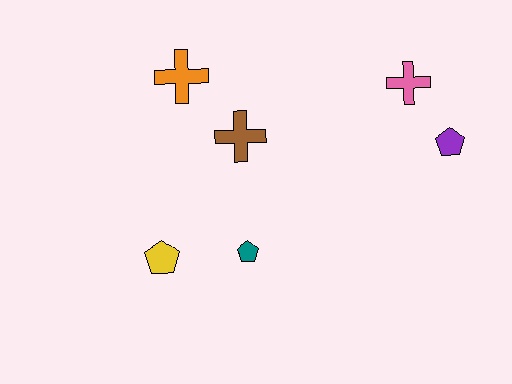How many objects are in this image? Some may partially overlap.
There are 6 objects.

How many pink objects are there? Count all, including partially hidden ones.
There is 1 pink object.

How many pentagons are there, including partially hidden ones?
There are 3 pentagons.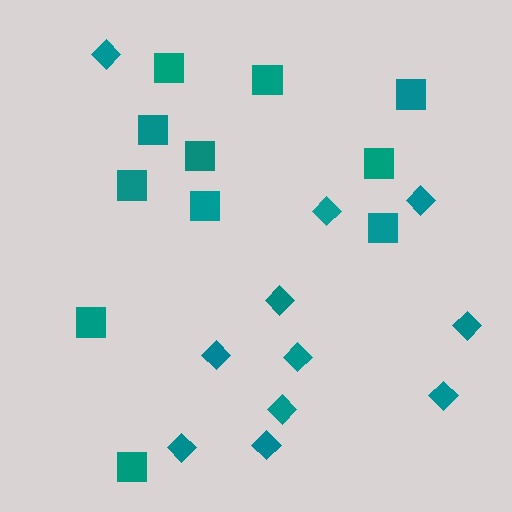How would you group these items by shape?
There are 2 groups: one group of squares (11) and one group of diamonds (11).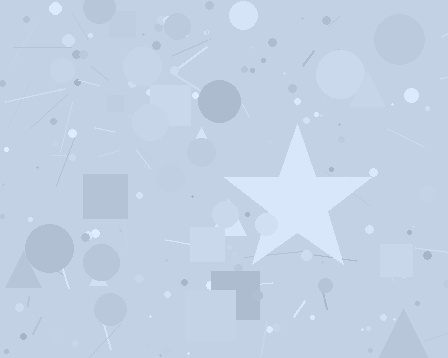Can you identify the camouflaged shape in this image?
The camouflaged shape is a star.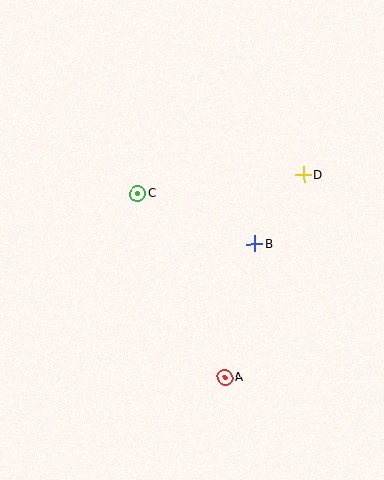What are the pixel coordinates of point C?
Point C is at (138, 194).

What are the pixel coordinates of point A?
Point A is at (225, 378).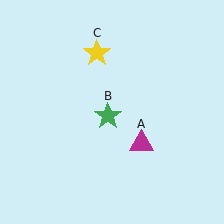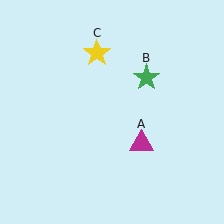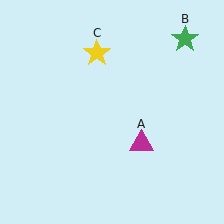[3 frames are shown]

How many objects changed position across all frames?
1 object changed position: green star (object B).